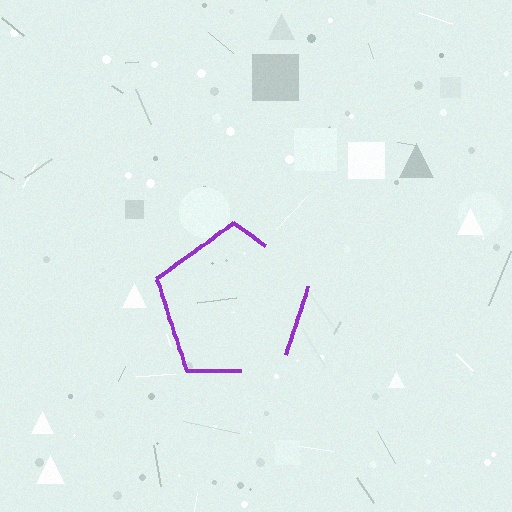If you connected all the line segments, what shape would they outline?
They would outline a pentagon.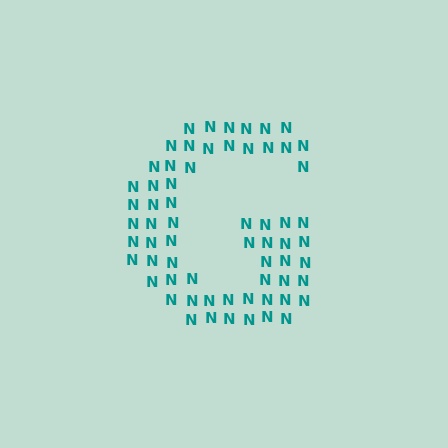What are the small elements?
The small elements are letter N's.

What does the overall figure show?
The overall figure shows the letter G.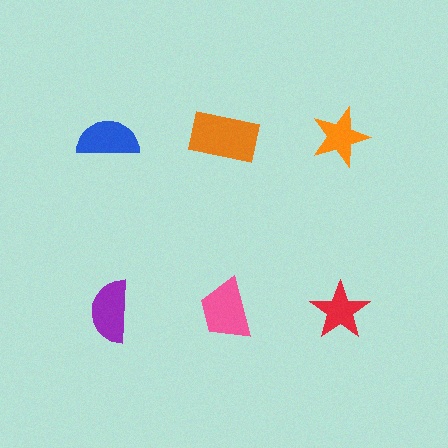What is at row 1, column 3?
An orange star.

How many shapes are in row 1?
3 shapes.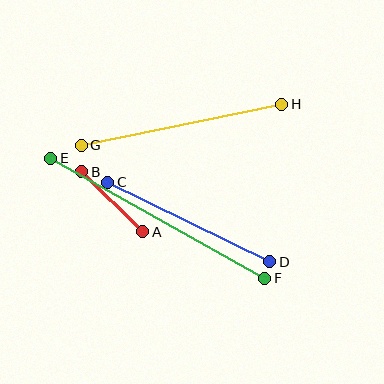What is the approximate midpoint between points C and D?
The midpoint is at approximately (189, 222) pixels.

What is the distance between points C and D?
The distance is approximately 181 pixels.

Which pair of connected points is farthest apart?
Points E and F are farthest apart.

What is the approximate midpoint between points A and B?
The midpoint is at approximately (112, 202) pixels.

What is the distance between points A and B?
The distance is approximately 86 pixels.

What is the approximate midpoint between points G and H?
The midpoint is at approximately (181, 125) pixels.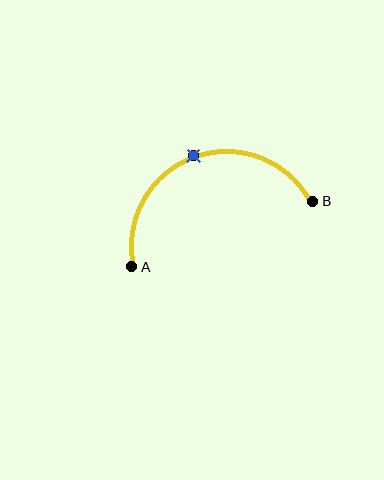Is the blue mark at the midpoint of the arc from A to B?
Yes. The blue mark lies on the arc at equal arc-length from both A and B — it is the arc midpoint.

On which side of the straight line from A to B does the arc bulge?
The arc bulges above the straight line connecting A and B.